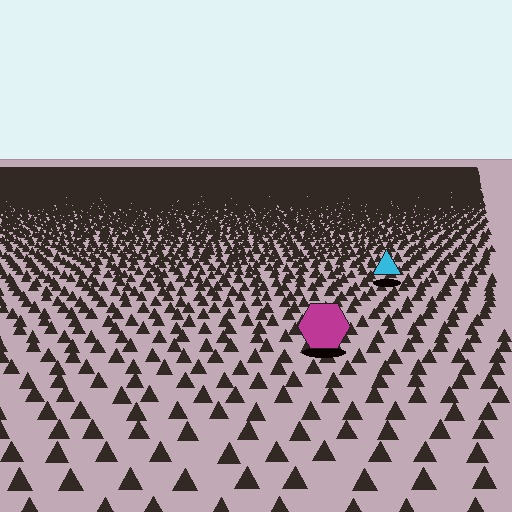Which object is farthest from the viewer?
The cyan triangle is farthest from the viewer. It appears smaller and the ground texture around it is denser.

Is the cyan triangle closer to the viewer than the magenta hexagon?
No. The magenta hexagon is closer — you can tell from the texture gradient: the ground texture is coarser near it.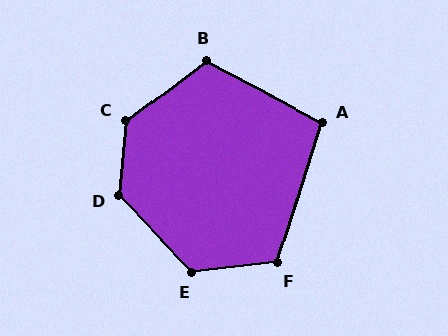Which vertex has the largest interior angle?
C, at approximately 132 degrees.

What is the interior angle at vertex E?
Approximately 128 degrees (obtuse).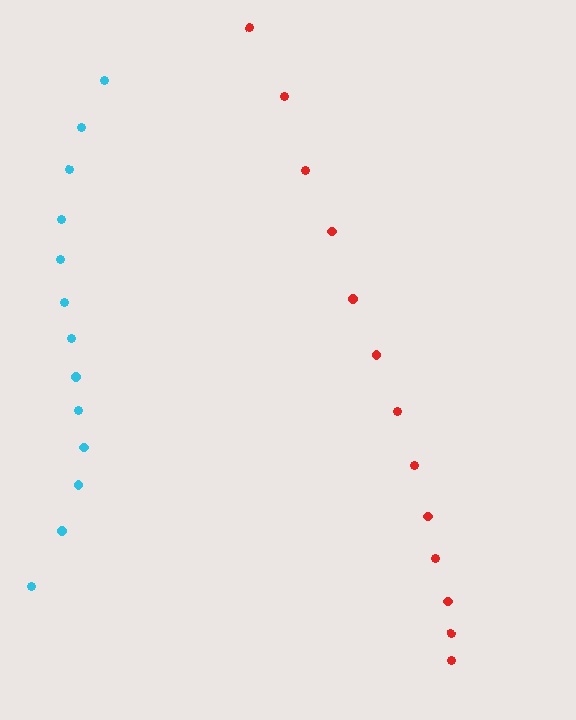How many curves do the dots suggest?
There are 2 distinct paths.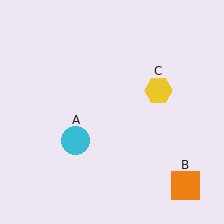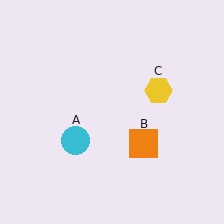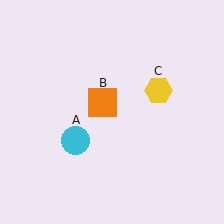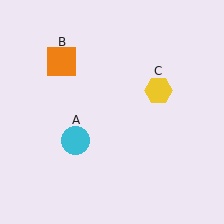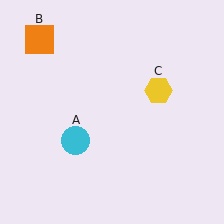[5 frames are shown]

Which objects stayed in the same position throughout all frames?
Cyan circle (object A) and yellow hexagon (object C) remained stationary.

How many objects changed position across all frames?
1 object changed position: orange square (object B).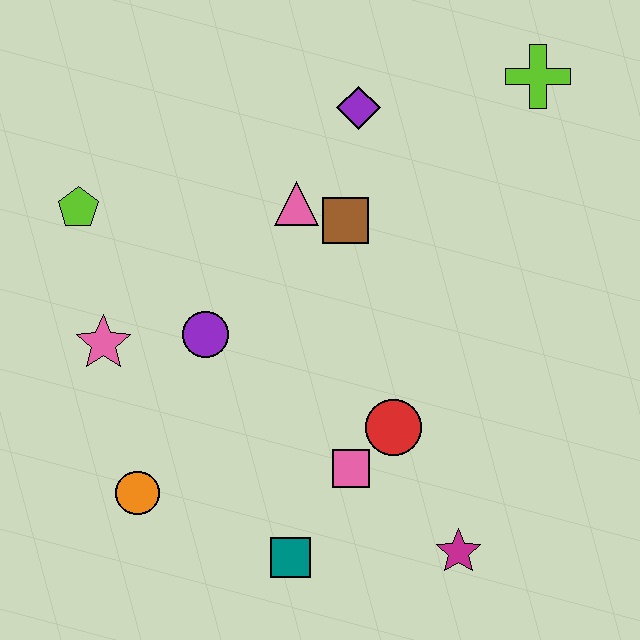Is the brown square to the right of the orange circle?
Yes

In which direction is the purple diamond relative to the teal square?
The purple diamond is above the teal square.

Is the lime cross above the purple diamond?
Yes